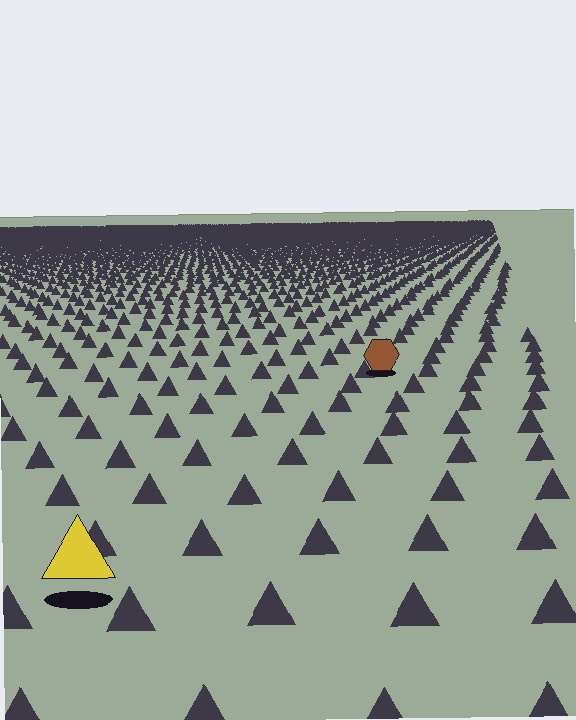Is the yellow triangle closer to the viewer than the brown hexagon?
Yes. The yellow triangle is closer — you can tell from the texture gradient: the ground texture is coarser near it.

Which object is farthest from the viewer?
The brown hexagon is farthest from the viewer. It appears smaller and the ground texture around it is denser.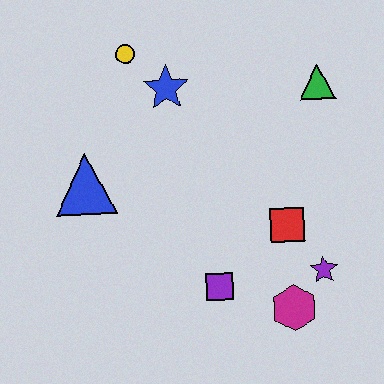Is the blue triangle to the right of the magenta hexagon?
No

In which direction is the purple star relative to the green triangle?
The purple star is below the green triangle.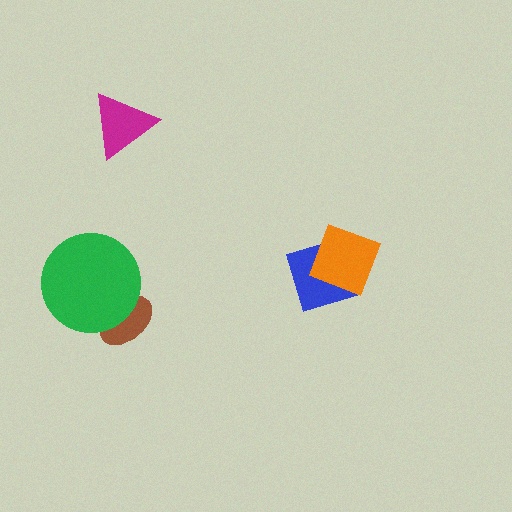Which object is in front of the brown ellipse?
The green circle is in front of the brown ellipse.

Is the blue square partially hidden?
Yes, it is partially covered by another shape.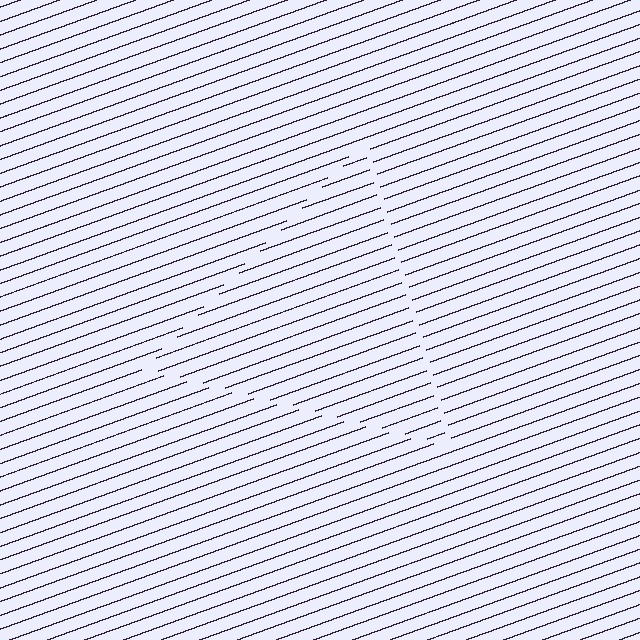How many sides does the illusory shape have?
3 sides — the line-ends trace a triangle.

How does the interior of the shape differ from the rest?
The interior of the shape contains the same grating, shifted by half a period — the contour is defined by the phase discontinuity where line-ends from the inner and outer gratings abut.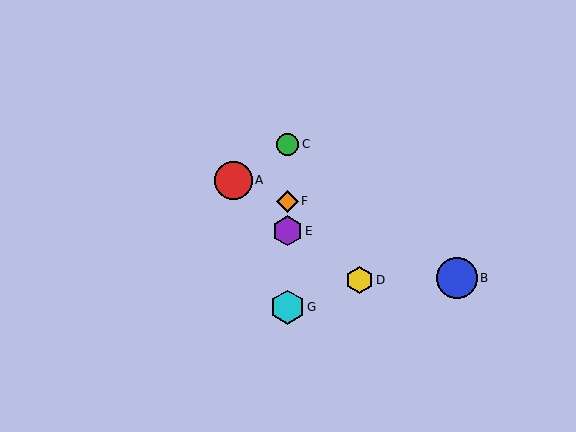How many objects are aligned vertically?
4 objects (C, E, F, G) are aligned vertically.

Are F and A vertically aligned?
No, F is at x≈287 and A is at x≈233.